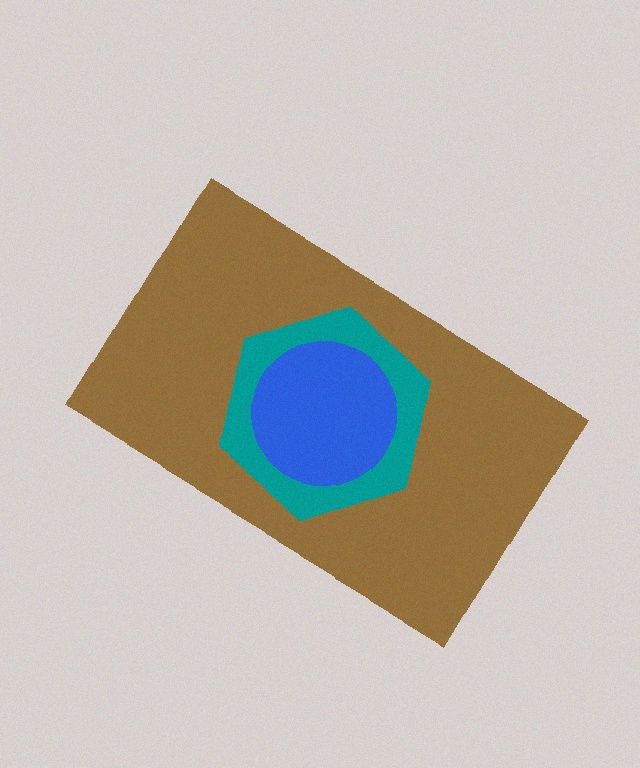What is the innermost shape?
The blue circle.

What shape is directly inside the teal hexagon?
The blue circle.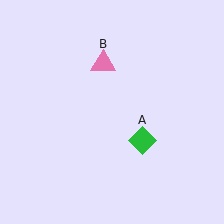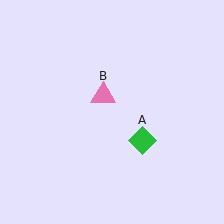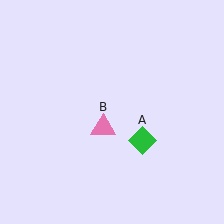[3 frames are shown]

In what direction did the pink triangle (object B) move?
The pink triangle (object B) moved down.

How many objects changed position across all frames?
1 object changed position: pink triangle (object B).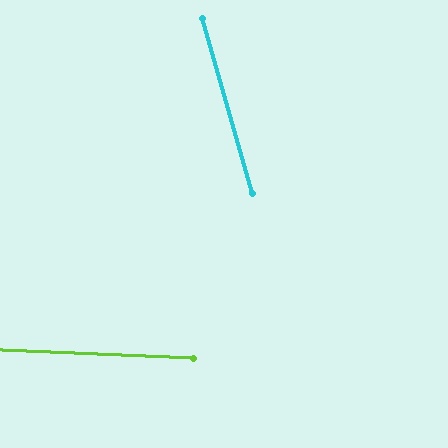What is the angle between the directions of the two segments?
Approximately 71 degrees.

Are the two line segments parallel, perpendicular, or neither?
Neither parallel nor perpendicular — they differ by about 71°.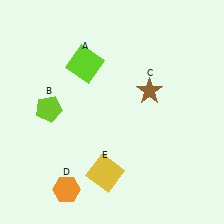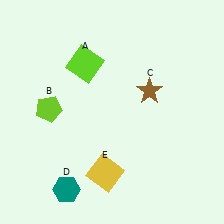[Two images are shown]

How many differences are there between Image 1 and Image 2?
There is 1 difference between the two images.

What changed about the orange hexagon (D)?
In Image 1, D is orange. In Image 2, it changed to teal.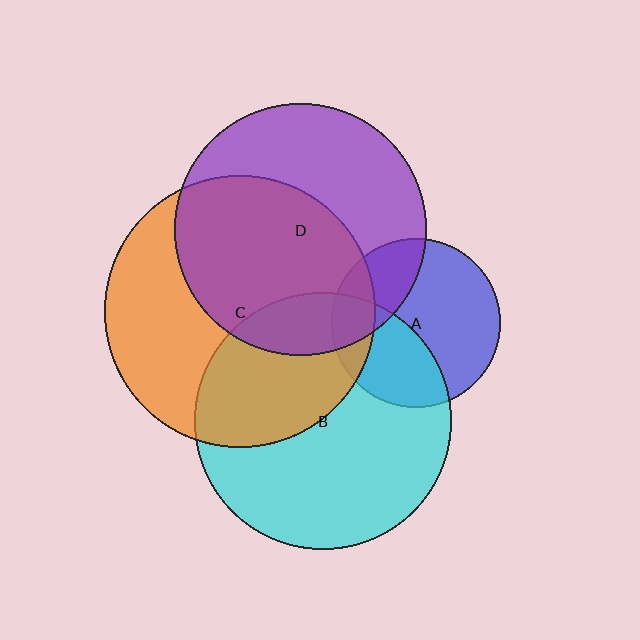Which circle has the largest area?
Circle C (orange).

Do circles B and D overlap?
Yes.